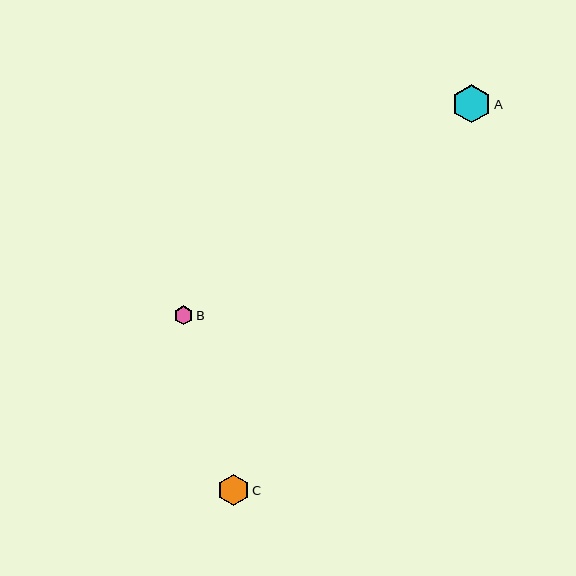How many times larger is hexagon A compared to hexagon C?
Hexagon A is approximately 1.2 times the size of hexagon C.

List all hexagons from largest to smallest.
From largest to smallest: A, C, B.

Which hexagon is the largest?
Hexagon A is the largest with a size of approximately 39 pixels.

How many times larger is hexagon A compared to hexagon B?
Hexagon A is approximately 2.1 times the size of hexagon B.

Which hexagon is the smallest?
Hexagon B is the smallest with a size of approximately 19 pixels.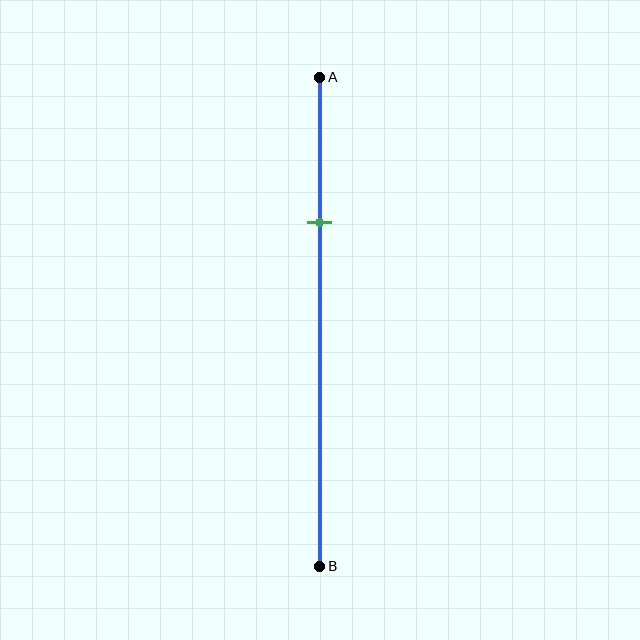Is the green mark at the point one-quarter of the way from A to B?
No, the mark is at about 30% from A, not at the 25% one-quarter point.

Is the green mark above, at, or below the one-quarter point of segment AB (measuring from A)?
The green mark is below the one-quarter point of segment AB.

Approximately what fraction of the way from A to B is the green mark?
The green mark is approximately 30% of the way from A to B.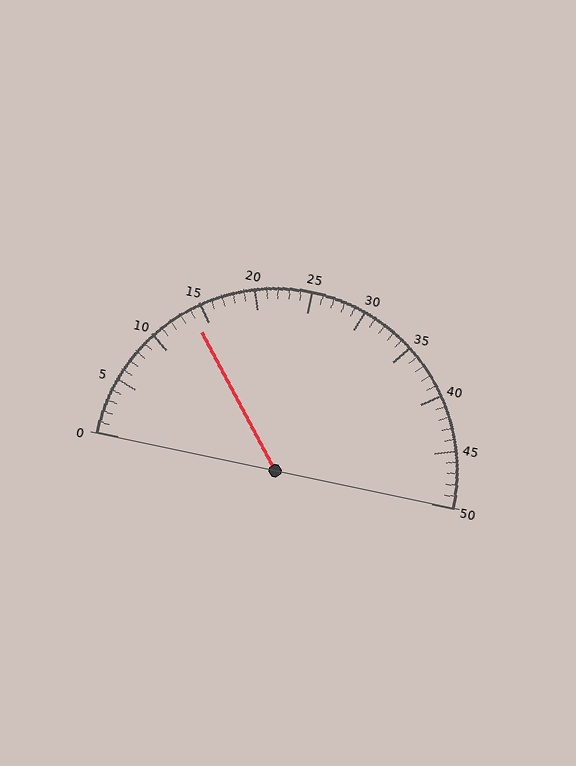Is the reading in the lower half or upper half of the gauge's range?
The reading is in the lower half of the range (0 to 50).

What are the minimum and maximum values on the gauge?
The gauge ranges from 0 to 50.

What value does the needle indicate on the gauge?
The needle indicates approximately 14.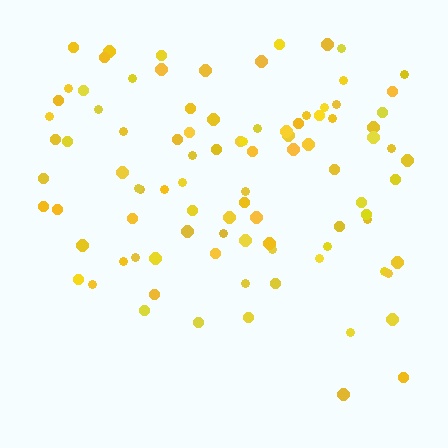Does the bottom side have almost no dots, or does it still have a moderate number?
Still a moderate number, just noticeably fewer than the top.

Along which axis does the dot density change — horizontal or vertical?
Vertical.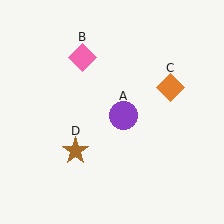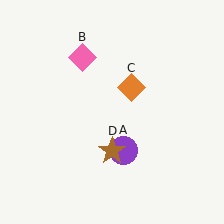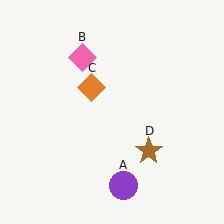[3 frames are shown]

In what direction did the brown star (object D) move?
The brown star (object D) moved right.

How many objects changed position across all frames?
3 objects changed position: purple circle (object A), orange diamond (object C), brown star (object D).